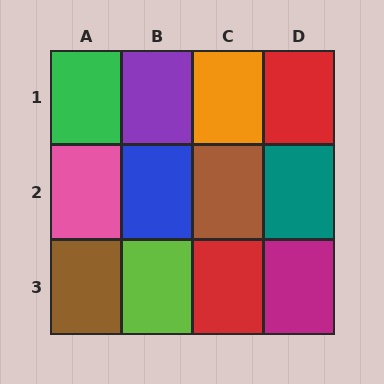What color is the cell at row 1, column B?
Purple.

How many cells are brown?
2 cells are brown.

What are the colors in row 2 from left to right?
Pink, blue, brown, teal.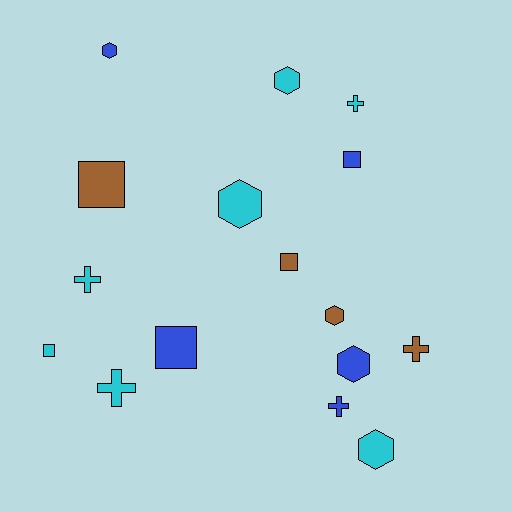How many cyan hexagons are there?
There are 3 cyan hexagons.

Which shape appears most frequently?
Hexagon, with 6 objects.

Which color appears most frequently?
Cyan, with 7 objects.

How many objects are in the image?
There are 16 objects.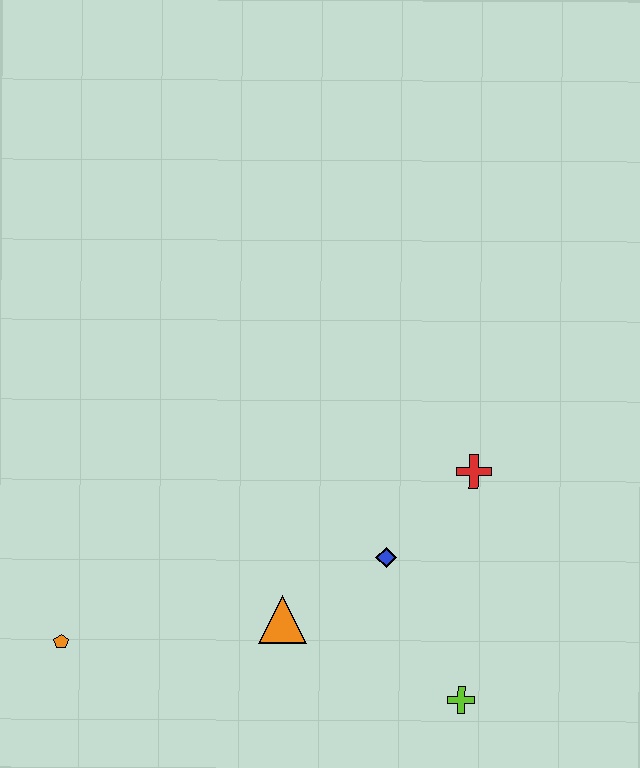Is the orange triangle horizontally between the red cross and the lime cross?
No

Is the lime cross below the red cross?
Yes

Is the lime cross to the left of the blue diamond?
No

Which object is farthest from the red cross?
The orange pentagon is farthest from the red cross.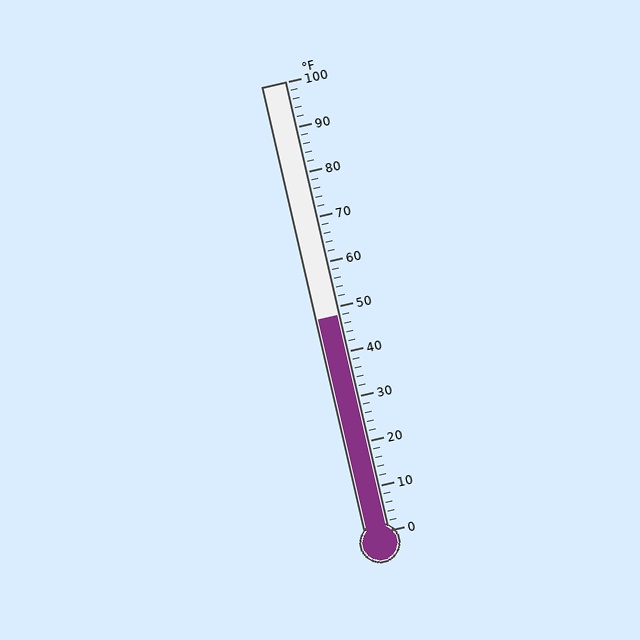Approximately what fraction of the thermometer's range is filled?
The thermometer is filled to approximately 50% of its range.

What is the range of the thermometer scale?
The thermometer scale ranges from 0°F to 100°F.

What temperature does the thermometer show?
The thermometer shows approximately 48°F.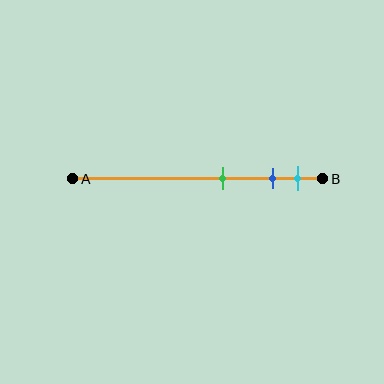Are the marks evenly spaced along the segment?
No, the marks are not evenly spaced.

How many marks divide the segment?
There are 3 marks dividing the segment.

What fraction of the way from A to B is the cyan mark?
The cyan mark is approximately 90% (0.9) of the way from A to B.